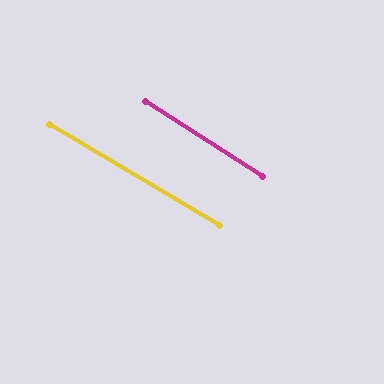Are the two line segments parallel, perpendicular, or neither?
Parallel — their directions differ by only 2.0°.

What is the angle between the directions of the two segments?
Approximately 2 degrees.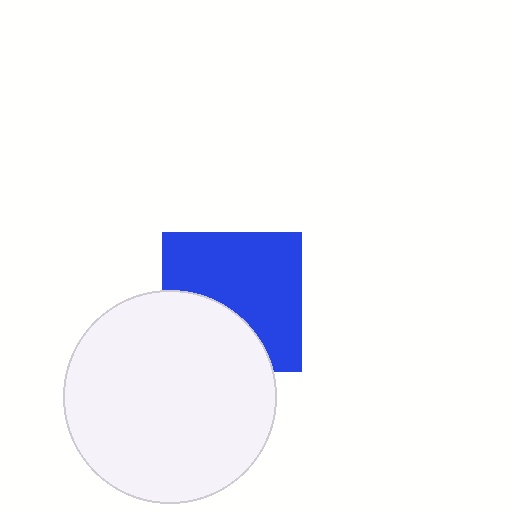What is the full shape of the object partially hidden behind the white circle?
The partially hidden object is a blue square.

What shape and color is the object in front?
The object in front is a white circle.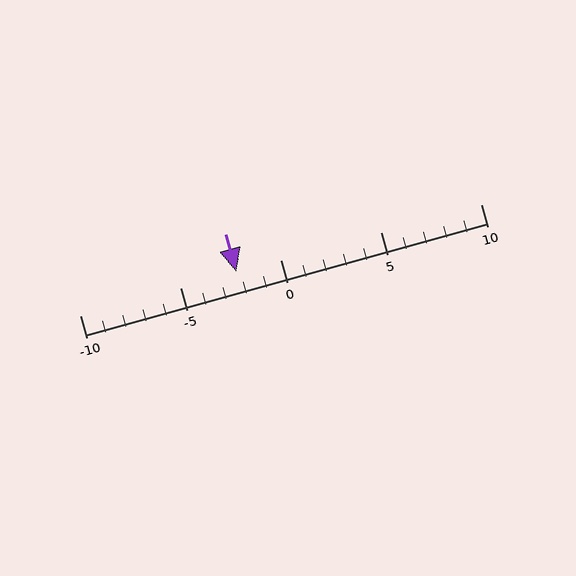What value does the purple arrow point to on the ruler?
The purple arrow points to approximately -2.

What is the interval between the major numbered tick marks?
The major tick marks are spaced 5 units apart.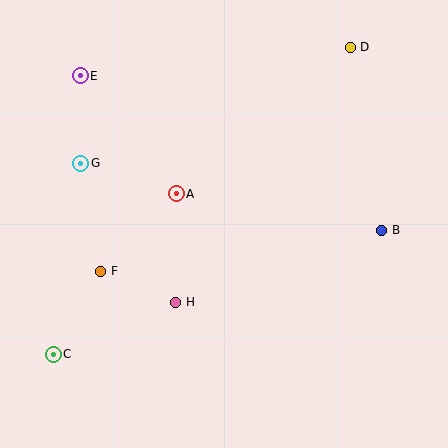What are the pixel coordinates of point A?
Point A is at (176, 194).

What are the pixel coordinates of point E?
Point E is at (80, 76).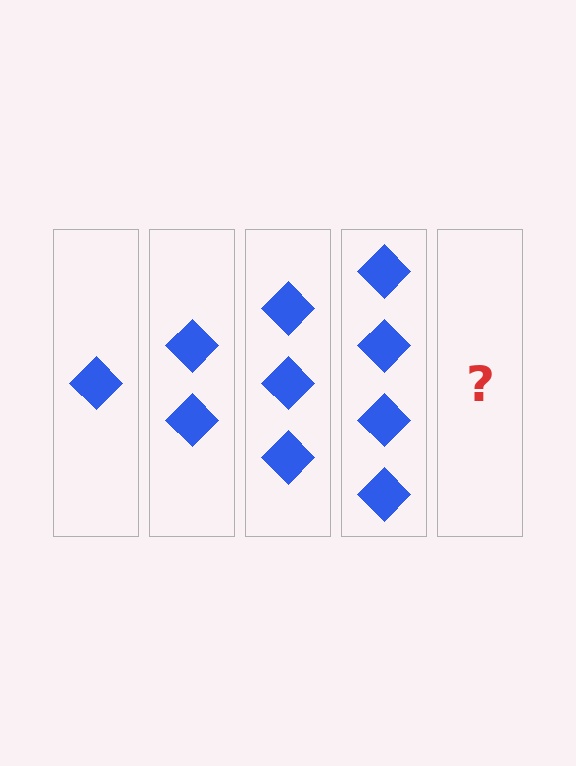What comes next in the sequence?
The next element should be 5 diamonds.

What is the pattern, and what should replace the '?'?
The pattern is that each step adds one more diamond. The '?' should be 5 diamonds.